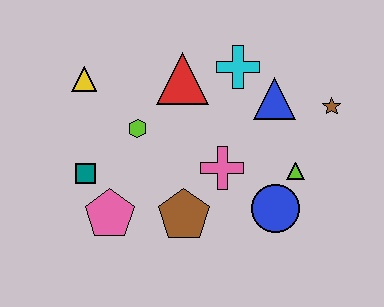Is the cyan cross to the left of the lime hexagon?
No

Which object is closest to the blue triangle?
The cyan cross is closest to the blue triangle.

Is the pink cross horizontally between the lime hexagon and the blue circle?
Yes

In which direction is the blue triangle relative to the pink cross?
The blue triangle is above the pink cross.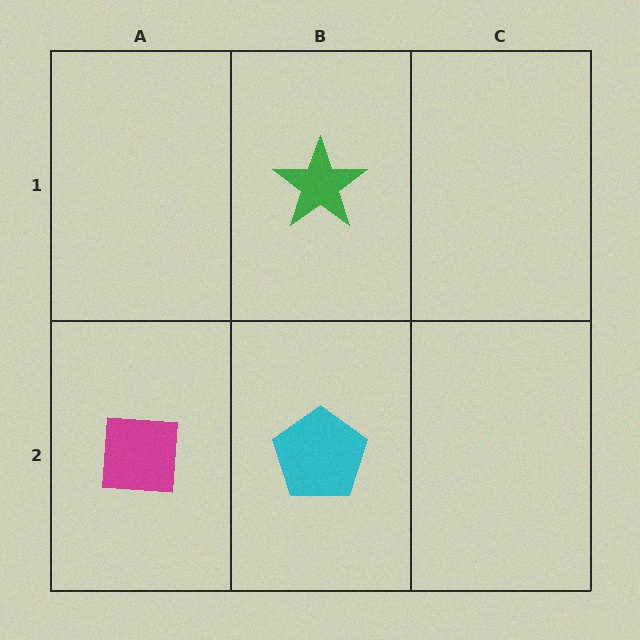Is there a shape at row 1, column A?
No, that cell is empty.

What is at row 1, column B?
A green star.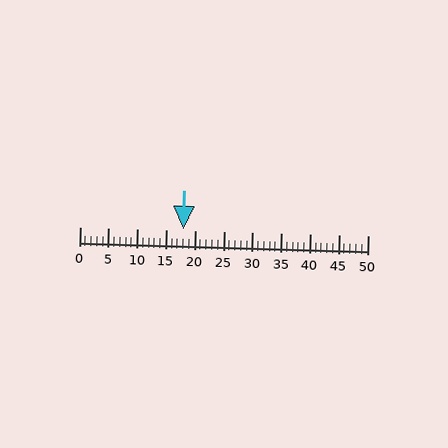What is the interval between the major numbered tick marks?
The major tick marks are spaced 5 units apart.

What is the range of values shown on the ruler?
The ruler shows values from 0 to 50.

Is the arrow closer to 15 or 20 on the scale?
The arrow is closer to 20.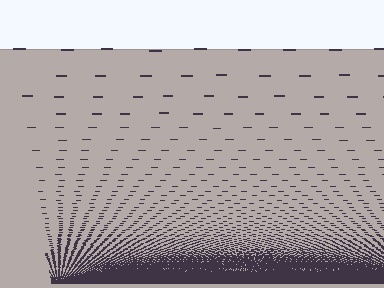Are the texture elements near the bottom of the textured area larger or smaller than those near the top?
Smaller. The gradient is inverted — elements near the bottom are smaller and denser.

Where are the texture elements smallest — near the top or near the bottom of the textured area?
Near the bottom.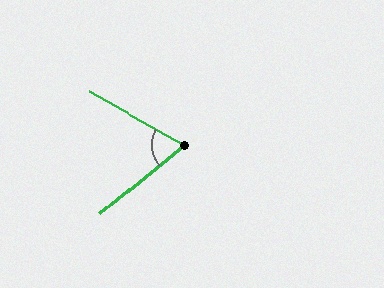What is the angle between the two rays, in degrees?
Approximately 69 degrees.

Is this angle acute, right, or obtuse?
It is acute.